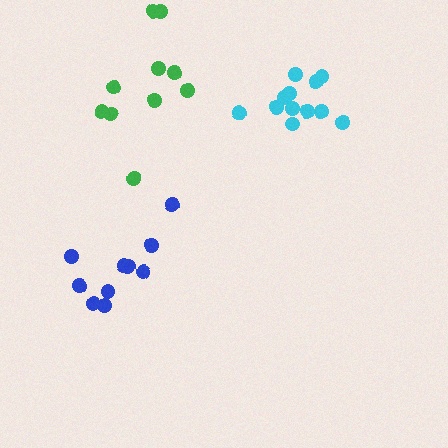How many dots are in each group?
Group 1: 12 dots, Group 2: 10 dots, Group 3: 10 dots (32 total).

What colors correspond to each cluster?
The clusters are colored: cyan, green, blue.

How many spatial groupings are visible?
There are 3 spatial groupings.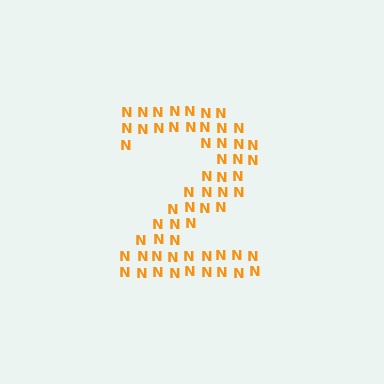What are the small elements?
The small elements are letter N's.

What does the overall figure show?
The overall figure shows the digit 2.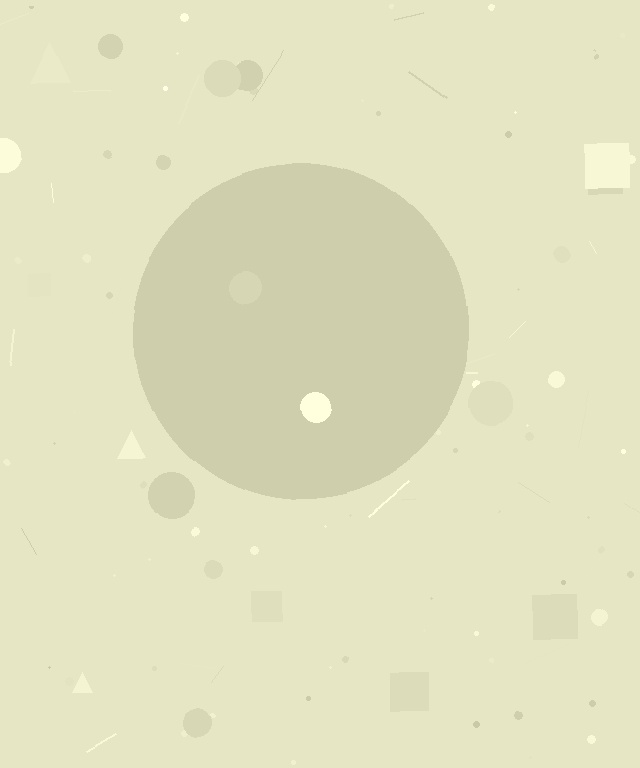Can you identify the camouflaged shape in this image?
The camouflaged shape is a circle.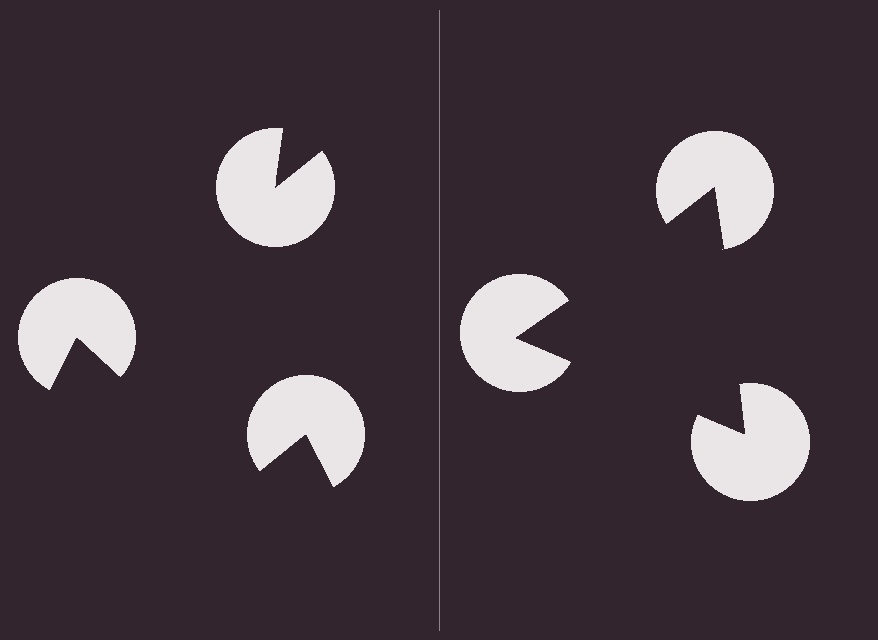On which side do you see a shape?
An illusory triangle appears on the right side. On the left side the wedge cuts are rotated, so no coherent shape forms.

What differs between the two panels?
The pac-man discs are positioned identically on both sides; only the wedge orientations differ. On the right they align to a triangle; on the left they are misaligned.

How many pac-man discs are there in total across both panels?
6 — 3 on each side.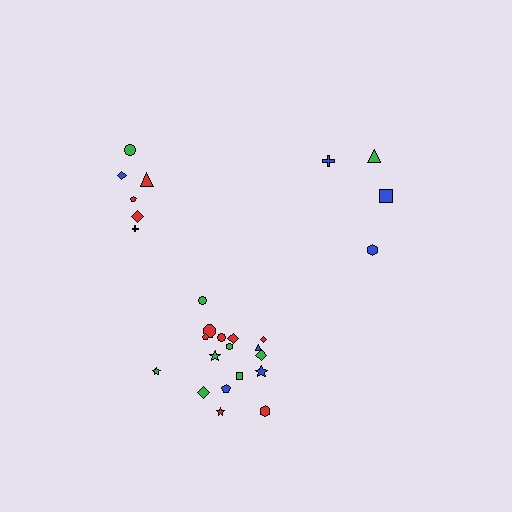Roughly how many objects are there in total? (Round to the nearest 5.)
Roughly 30 objects in total.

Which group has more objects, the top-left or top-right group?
The top-left group.